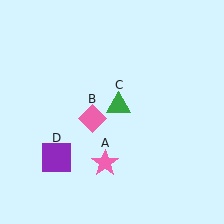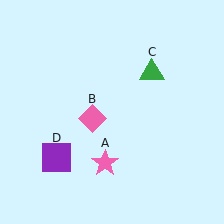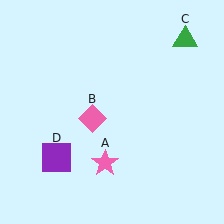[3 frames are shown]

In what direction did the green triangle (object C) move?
The green triangle (object C) moved up and to the right.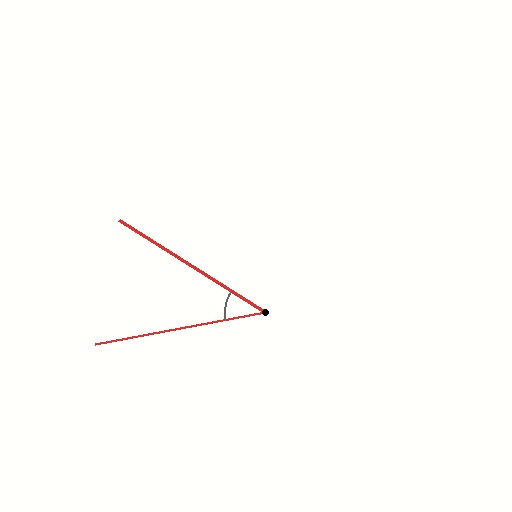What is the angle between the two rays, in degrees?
Approximately 43 degrees.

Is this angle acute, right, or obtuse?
It is acute.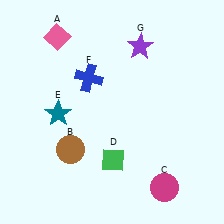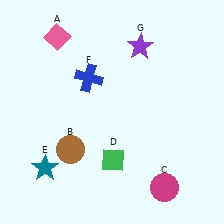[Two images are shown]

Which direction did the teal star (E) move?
The teal star (E) moved down.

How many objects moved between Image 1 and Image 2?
1 object moved between the two images.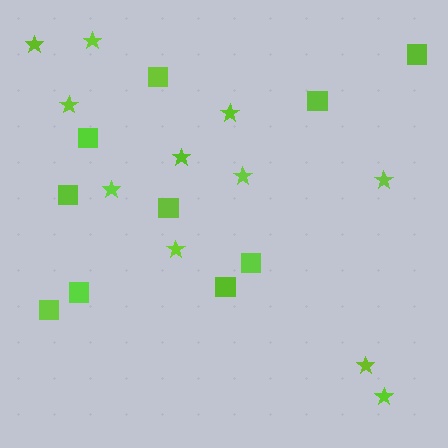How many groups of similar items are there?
There are 2 groups: one group of stars (11) and one group of squares (10).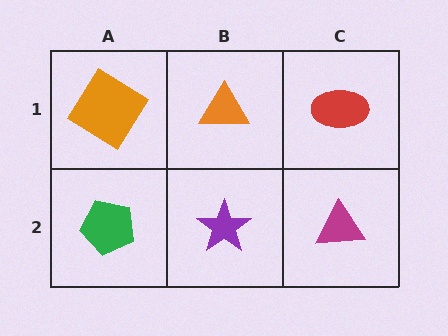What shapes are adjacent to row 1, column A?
A green pentagon (row 2, column A), an orange triangle (row 1, column B).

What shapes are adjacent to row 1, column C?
A magenta triangle (row 2, column C), an orange triangle (row 1, column B).